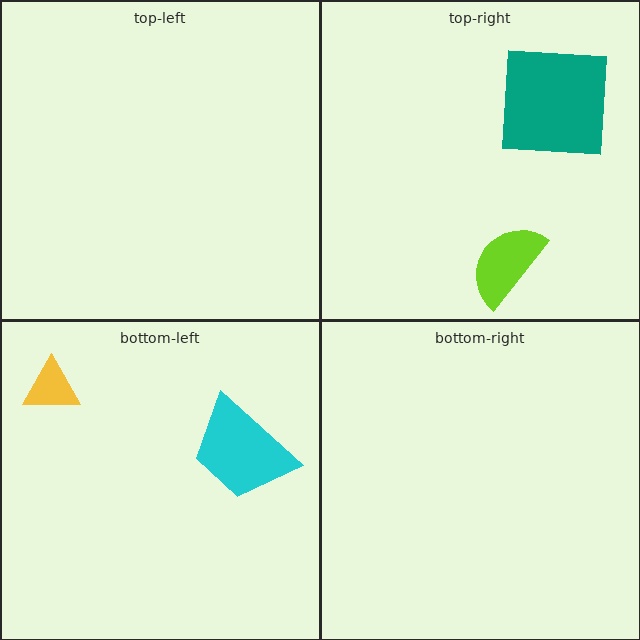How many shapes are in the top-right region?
2.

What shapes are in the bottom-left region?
The cyan trapezoid, the yellow triangle.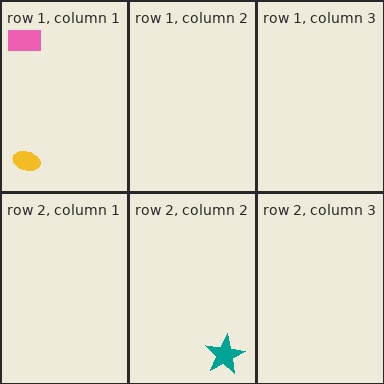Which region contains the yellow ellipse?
The row 1, column 1 region.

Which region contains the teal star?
The row 2, column 2 region.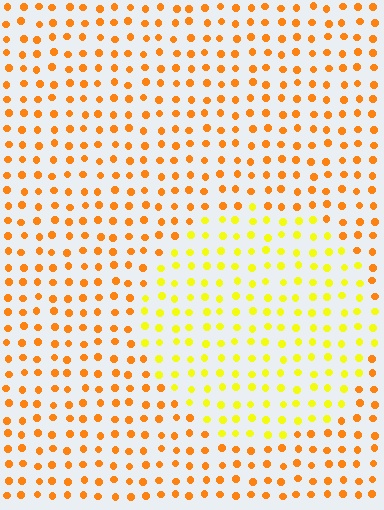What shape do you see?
I see a circle.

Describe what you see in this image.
The image is filled with small orange elements in a uniform arrangement. A circle-shaped region is visible where the elements are tinted to a slightly different hue, forming a subtle color boundary.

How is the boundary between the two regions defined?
The boundary is defined purely by a slight shift in hue (about 34 degrees). Spacing, size, and orientation are identical on both sides.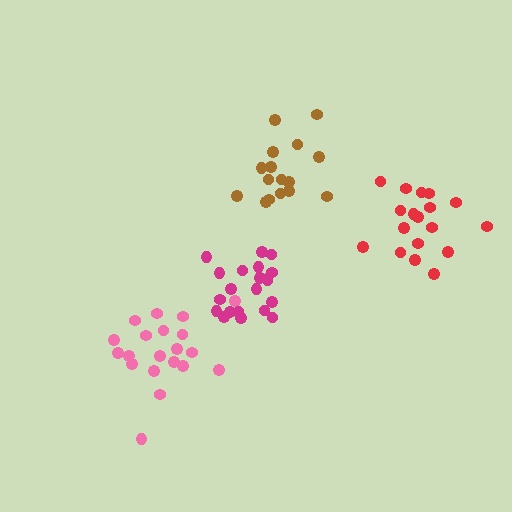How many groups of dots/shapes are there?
There are 4 groups.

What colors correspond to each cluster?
The clusters are colored: red, brown, pink, magenta.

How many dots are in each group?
Group 1: 18 dots, Group 2: 16 dots, Group 3: 20 dots, Group 4: 21 dots (75 total).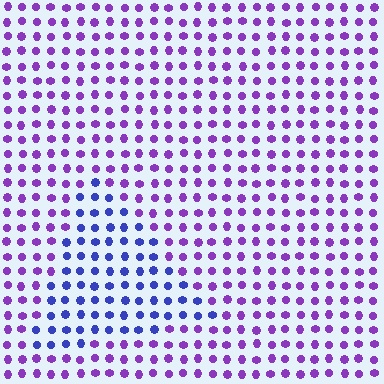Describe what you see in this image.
The image is filled with small purple elements in a uniform arrangement. A triangle-shaped region is visible where the elements are tinted to a slightly different hue, forming a subtle color boundary.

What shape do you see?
I see a triangle.